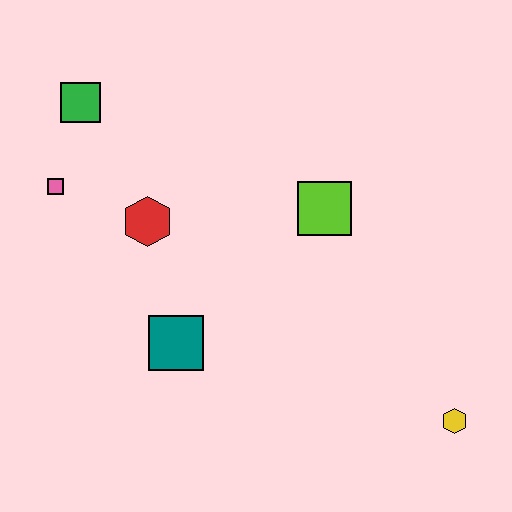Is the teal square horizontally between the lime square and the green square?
Yes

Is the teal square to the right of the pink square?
Yes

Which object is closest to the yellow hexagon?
The lime square is closest to the yellow hexagon.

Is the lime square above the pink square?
No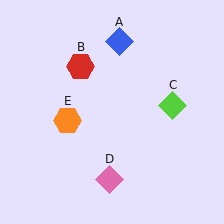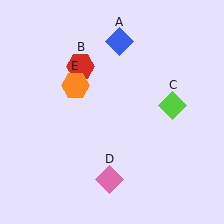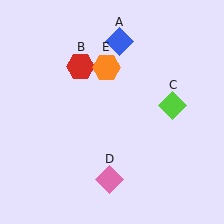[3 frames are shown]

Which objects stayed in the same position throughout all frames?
Blue diamond (object A) and red hexagon (object B) and lime diamond (object C) and pink diamond (object D) remained stationary.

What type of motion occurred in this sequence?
The orange hexagon (object E) rotated clockwise around the center of the scene.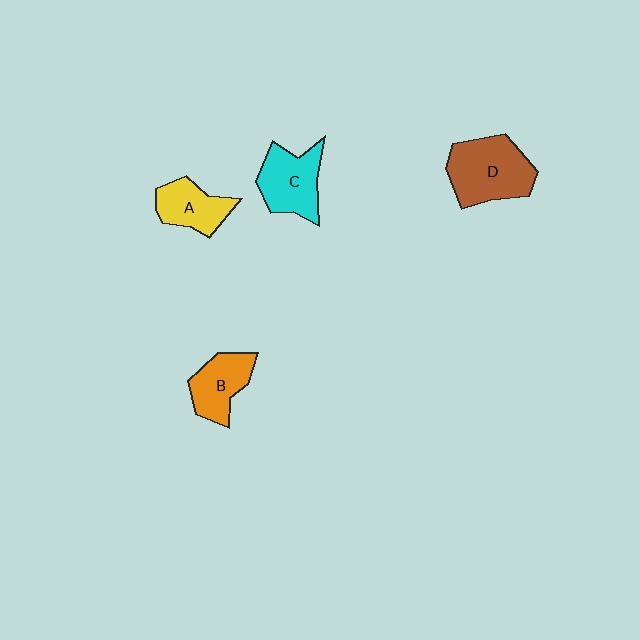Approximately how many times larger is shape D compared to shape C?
Approximately 1.3 times.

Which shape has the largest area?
Shape D (brown).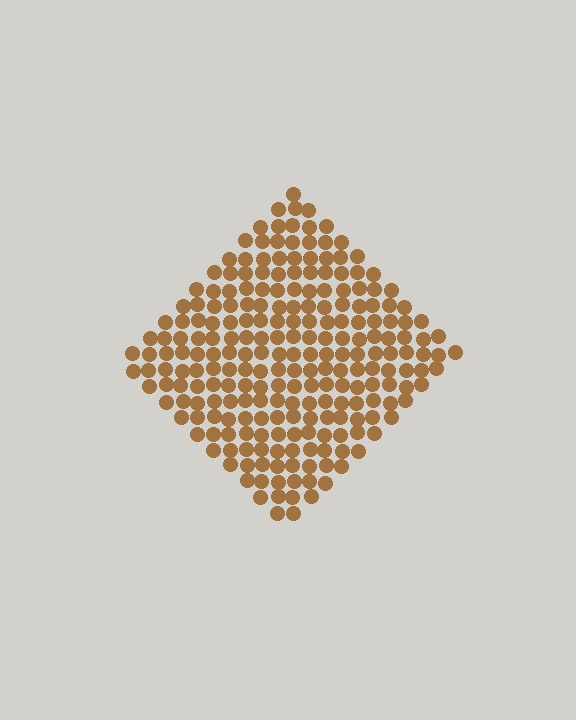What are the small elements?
The small elements are circles.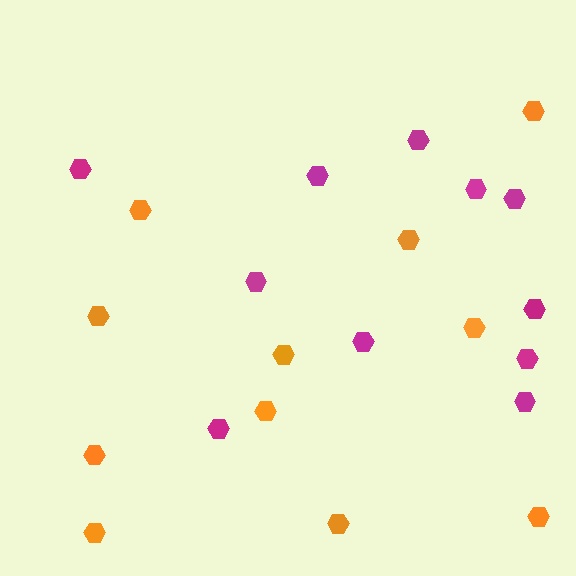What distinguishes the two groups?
There are 2 groups: one group of orange hexagons (11) and one group of magenta hexagons (11).